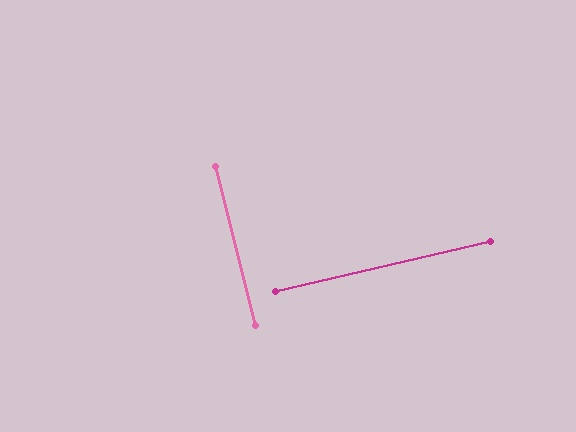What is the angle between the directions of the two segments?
Approximately 89 degrees.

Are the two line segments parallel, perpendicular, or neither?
Perpendicular — they meet at approximately 89°.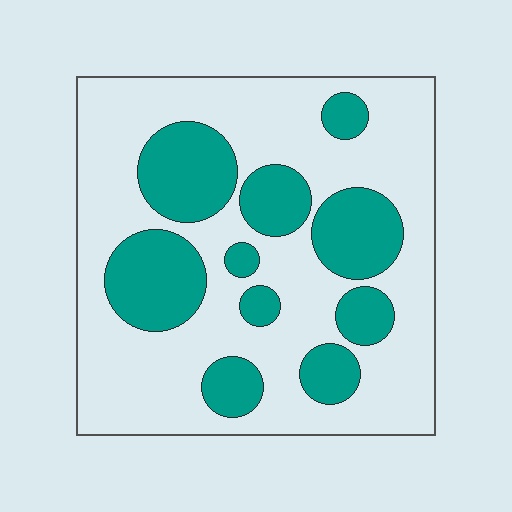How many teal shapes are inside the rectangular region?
10.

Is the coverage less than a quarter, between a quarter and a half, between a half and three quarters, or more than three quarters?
Between a quarter and a half.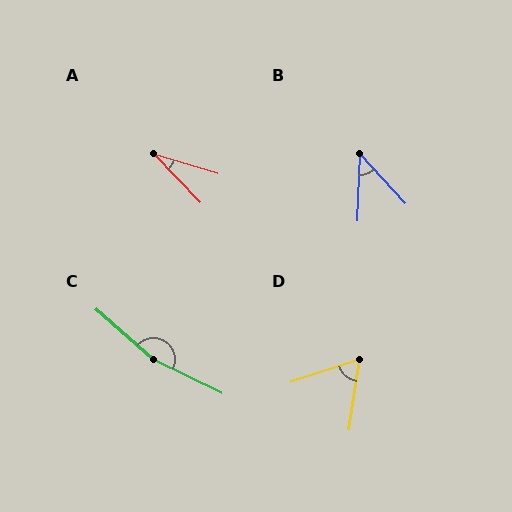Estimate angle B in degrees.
Approximately 44 degrees.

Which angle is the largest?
C, at approximately 164 degrees.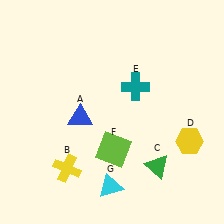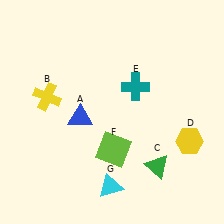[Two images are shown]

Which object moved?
The yellow cross (B) moved up.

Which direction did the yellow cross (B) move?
The yellow cross (B) moved up.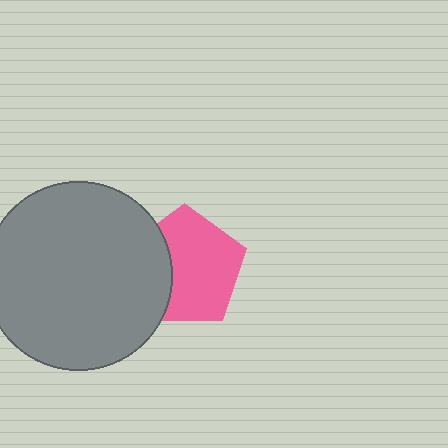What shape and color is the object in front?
The object in front is a gray circle.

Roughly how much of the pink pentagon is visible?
Most of it is visible (roughly 68%).